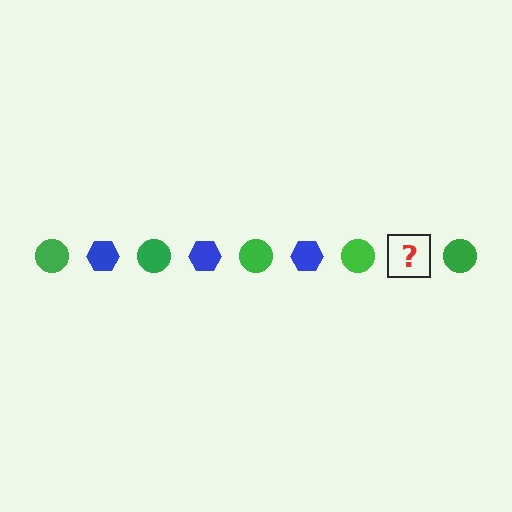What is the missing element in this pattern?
The missing element is a blue hexagon.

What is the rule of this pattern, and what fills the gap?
The rule is that the pattern alternates between green circle and blue hexagon. The gap should be filled with a blue hexagon.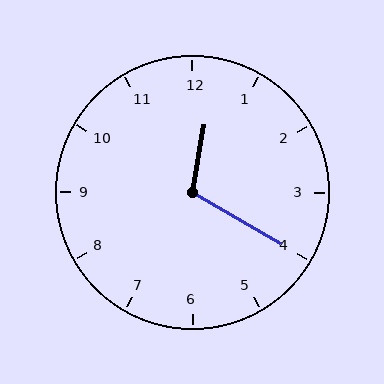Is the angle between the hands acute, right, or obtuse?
It is obtuse.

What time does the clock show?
12:20.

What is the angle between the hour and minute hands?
Approximately 110 degrees.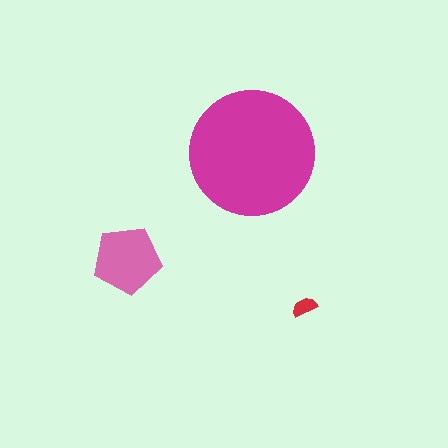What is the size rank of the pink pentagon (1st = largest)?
2nd.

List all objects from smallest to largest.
The red semicircle, the pink pentagon, the magenta circle.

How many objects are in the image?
There are 3 objects in the image.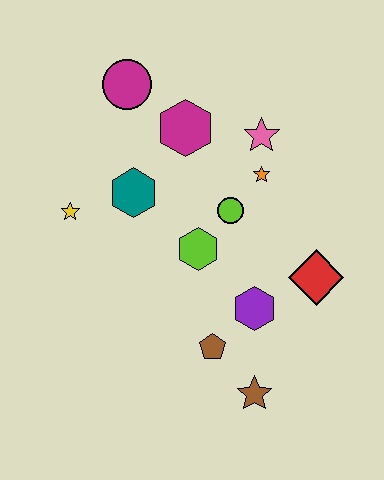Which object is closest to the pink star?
The orange star is closest to the pink star.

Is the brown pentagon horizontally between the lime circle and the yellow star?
Yes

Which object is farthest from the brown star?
The magenta circle is farthest from the brown star.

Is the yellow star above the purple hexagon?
Yes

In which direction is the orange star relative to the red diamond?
The orange star is above the red diamond.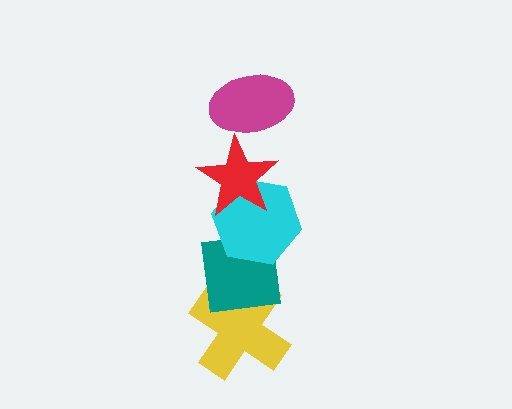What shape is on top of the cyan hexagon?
The red star is on top of the cyan hexagon.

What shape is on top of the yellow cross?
The teal square is on top of the yellow cross.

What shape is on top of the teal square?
The cyan hexagon is on top of the teal square.